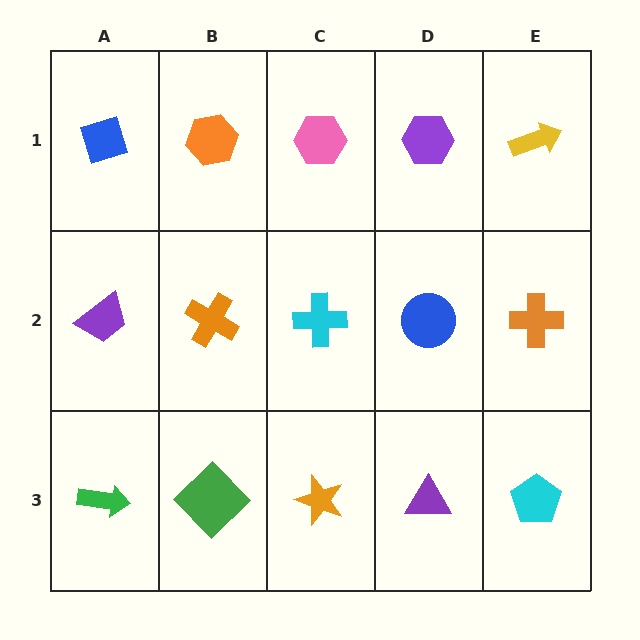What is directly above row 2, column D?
A purple hexagon.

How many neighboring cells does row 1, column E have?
2.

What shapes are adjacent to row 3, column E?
An orange cross (row 2, column E), a purple triangle (row 3, column D).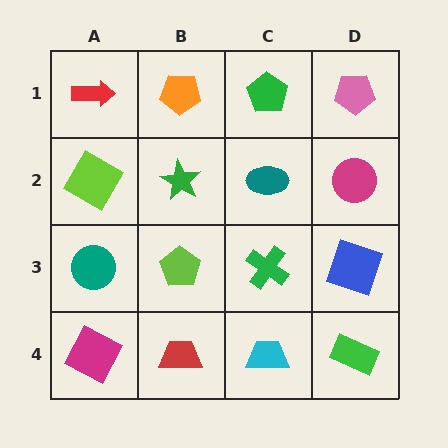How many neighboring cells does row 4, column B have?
3.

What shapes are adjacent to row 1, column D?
A magenta circle (row 2, column D), a green pentagon (row 1, column C).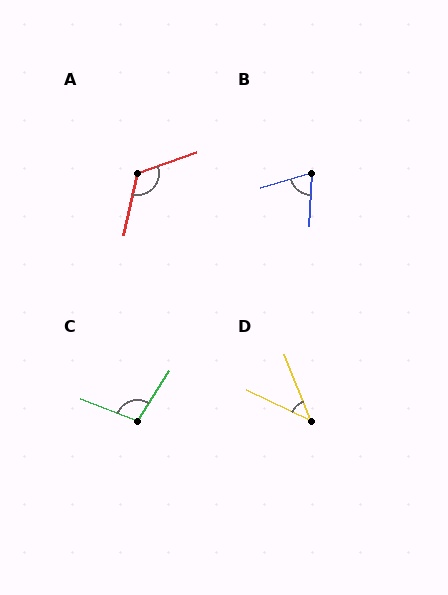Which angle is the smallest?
D, at approximately 43 degrees.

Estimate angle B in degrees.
Approximately 72 degrees.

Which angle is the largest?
A, at approximately 122 degrees.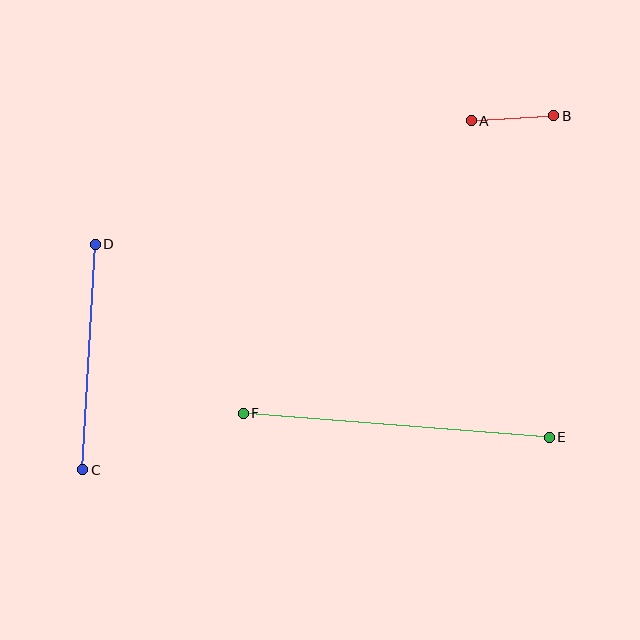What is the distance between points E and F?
The distance is approximately 307 pixels.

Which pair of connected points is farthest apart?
Points E and F are farthest apart.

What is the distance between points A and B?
The distance is approximately 83 pixels.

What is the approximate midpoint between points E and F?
The midpoint is at approximately (396, 425) pixels.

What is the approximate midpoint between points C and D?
The midpoint is at approximately (89, 357) pixels.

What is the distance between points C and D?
The distance is approximately 226 pixels.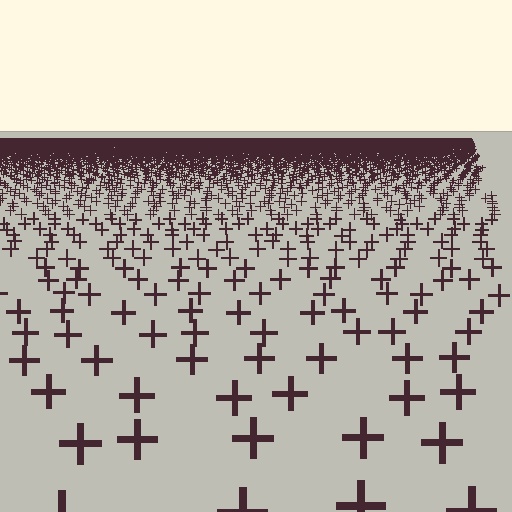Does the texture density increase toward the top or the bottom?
Density increases toward the top.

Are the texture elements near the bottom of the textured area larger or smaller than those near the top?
Larger. Near the bottom, elements are closer to the viewer and appear at a bigger on-screen size.